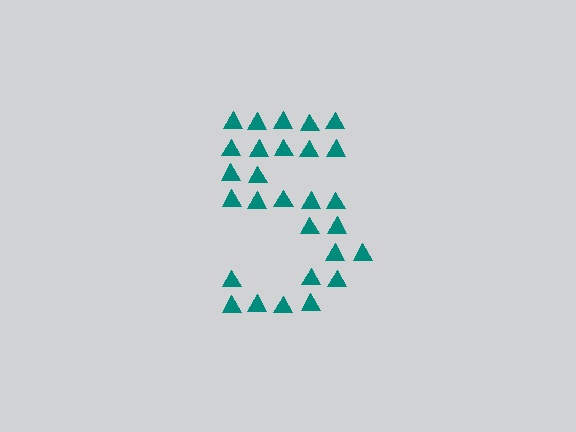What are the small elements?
The small elements are triangles.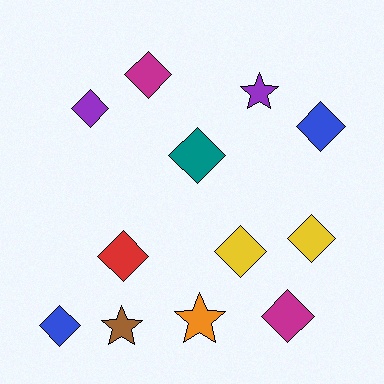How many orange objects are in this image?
There is 1 orange object.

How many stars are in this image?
There are 3 stars.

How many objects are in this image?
There are 12 objects.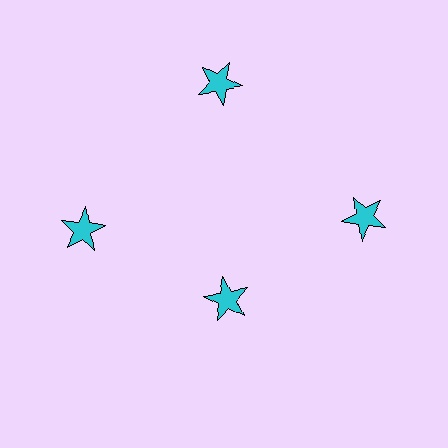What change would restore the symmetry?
The symmetry would be restored by moving it outward, back onto the ring so that all 4 stars sit at equal angles and equal distance from the center.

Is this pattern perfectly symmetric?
No. The 4 cyan stars are arranged in a ring, but one element near the 6 o'clock position is pulled inward toward the center, breaking the 4-fold rotational symmetry.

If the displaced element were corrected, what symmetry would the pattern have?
It would have 4-fold rotational symmetry — the pattern would map onto itself every 90 degrees.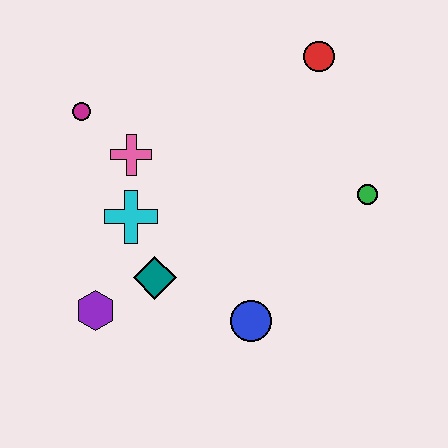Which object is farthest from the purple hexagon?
The red circle is farthest from the purple hexagon.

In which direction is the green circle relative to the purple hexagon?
The green circle is to the right of the purple hexagon.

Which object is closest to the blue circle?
The teal diamond is closest to the blue circle.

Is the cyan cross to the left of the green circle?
Yes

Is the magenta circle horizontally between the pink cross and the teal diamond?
No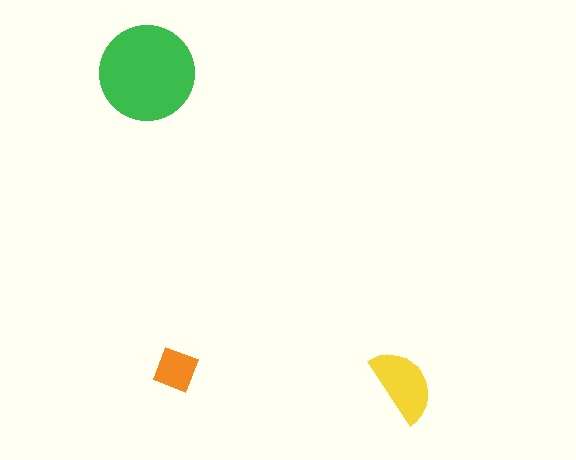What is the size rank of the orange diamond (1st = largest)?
3rd.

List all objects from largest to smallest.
The green circle, the yellow semicircle, the orange diamond.